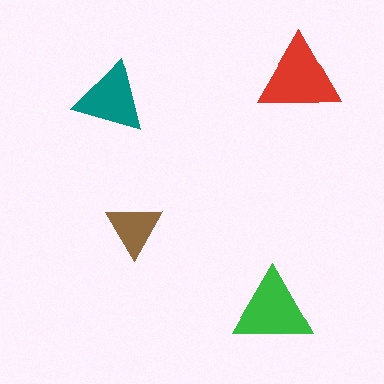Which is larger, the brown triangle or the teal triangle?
The teal one.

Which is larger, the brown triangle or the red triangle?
The red one.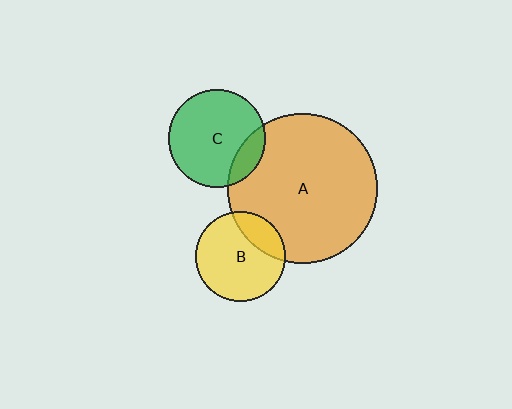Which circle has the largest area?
Circle A (orange).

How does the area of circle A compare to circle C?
Approximately 2.4 times.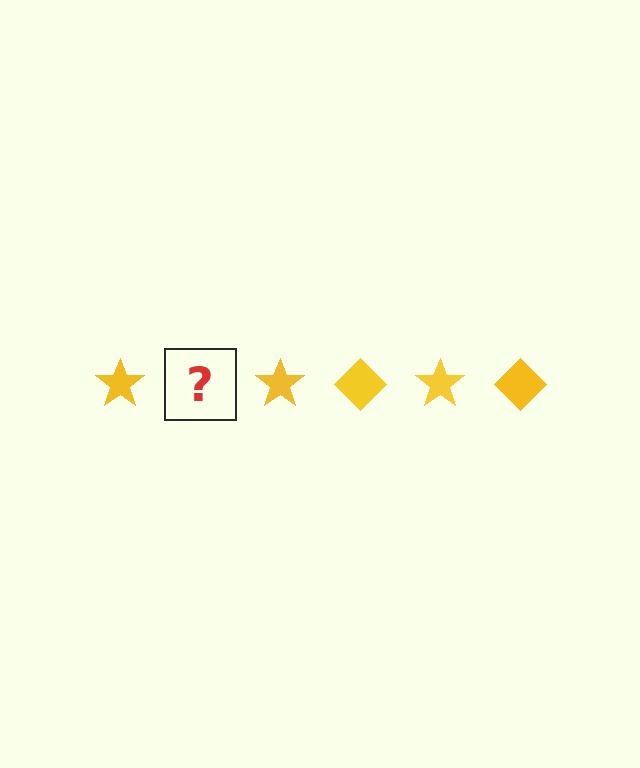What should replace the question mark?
The question mark should be replaced with a yellow diamond.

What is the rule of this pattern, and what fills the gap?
The rule is that the pattern cycles through star, diamond shapes in yellow. The gap should be filled with a yellow diamond.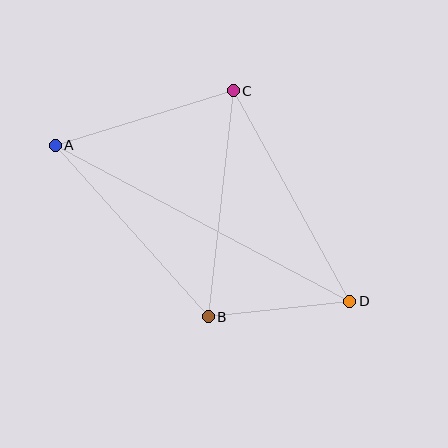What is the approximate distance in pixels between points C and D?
The distance between C and D is approximately 240 pixels.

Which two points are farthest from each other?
Points A and D are farthest from each other.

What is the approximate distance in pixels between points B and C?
The distance between B and C is approximately 227 pixels.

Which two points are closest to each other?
Points B and D are closest to each other.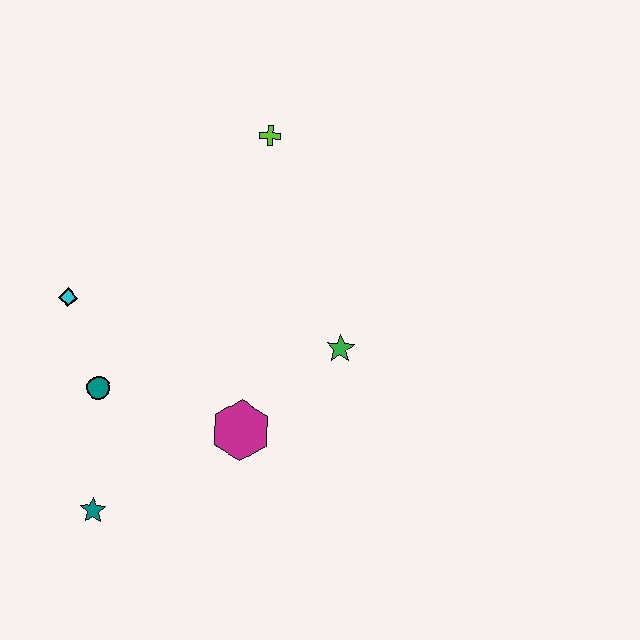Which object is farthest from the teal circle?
The lime cross is farthest from the teal circle.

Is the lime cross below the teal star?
No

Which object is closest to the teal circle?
The cyan diamond is closest to the teal circle.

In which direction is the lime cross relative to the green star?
The lime cross is above the green star.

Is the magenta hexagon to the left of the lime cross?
Yes